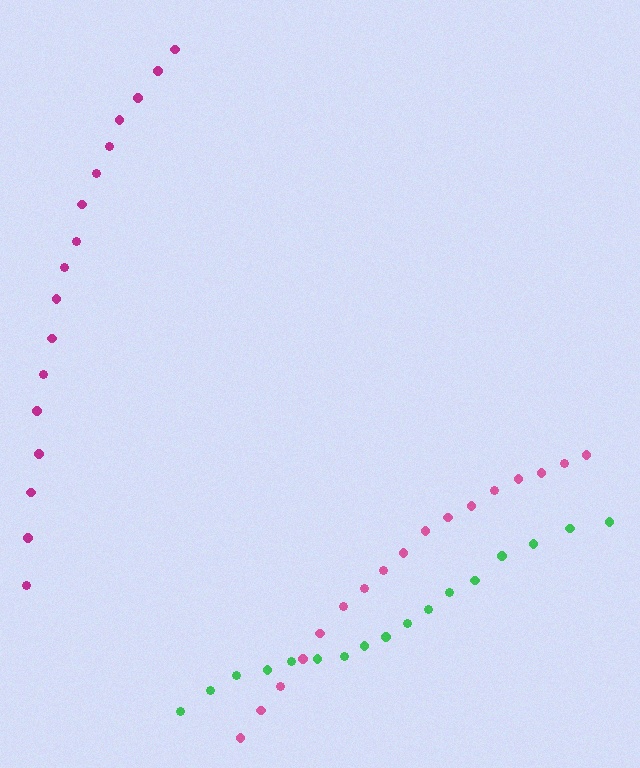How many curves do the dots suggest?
There are 3 distinct paths.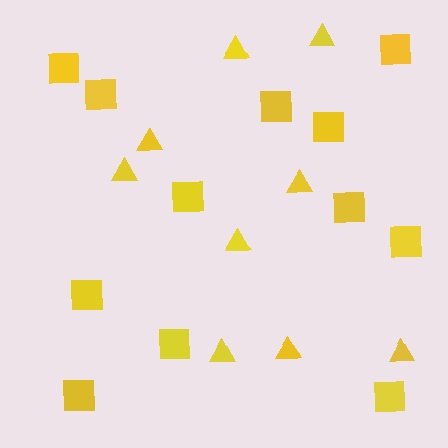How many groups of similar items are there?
There are 2 groups: one group of squares (12) and one group of triangles (9).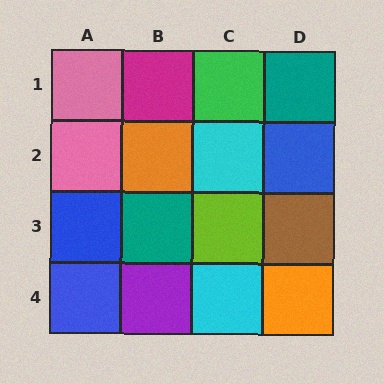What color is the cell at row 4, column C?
Cyan.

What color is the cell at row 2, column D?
Blue.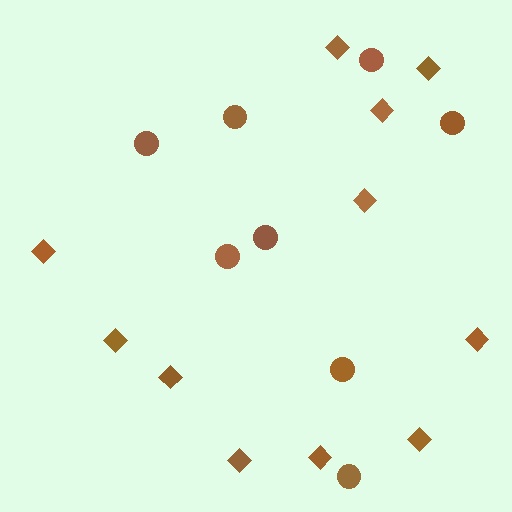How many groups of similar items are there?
There are 2 groups: one group of diamonds (11) and one group of circles (8).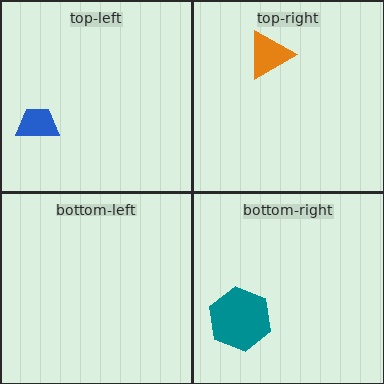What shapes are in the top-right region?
The orange triangle.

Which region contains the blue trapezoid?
The top-left region.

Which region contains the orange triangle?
The top-right region.